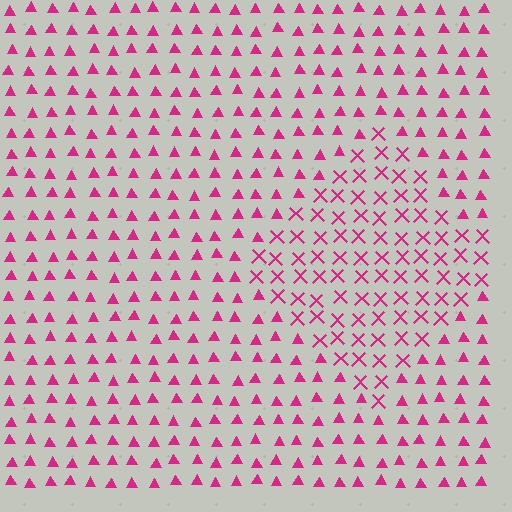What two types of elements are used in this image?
The image uses X marks inside the diamond region and triangles outside it.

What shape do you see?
I see a diamond.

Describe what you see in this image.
The image is filled with small magenta elements arranged in a uniform grid. A diamond-shaped region contains X marks, while the surrounding area contains triangles. The boundary is defined purely by the change in element shape.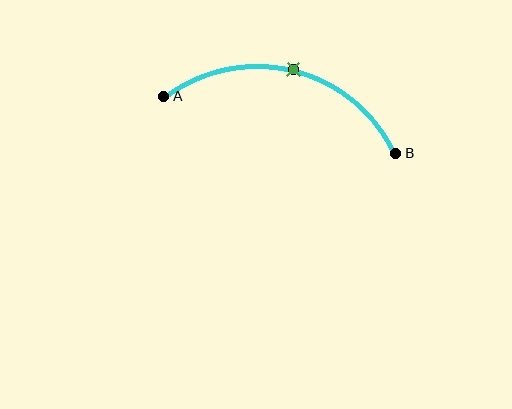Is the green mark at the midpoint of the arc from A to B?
Yes. The green mark lies on the arc at equal arc-length from both A and B — it is the arc midpoint.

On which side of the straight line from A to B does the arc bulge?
The arc bulges above the straight line connecting A and B.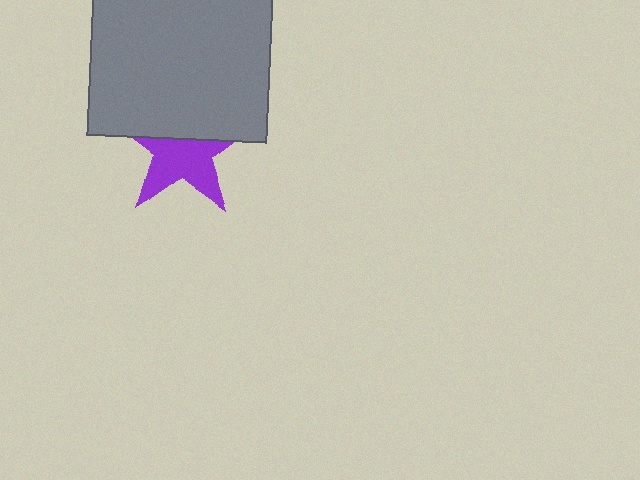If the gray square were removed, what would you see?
You would see the complete purple star.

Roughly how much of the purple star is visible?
About half of it is visible (roughly 57%).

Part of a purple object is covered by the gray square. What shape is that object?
It is a star.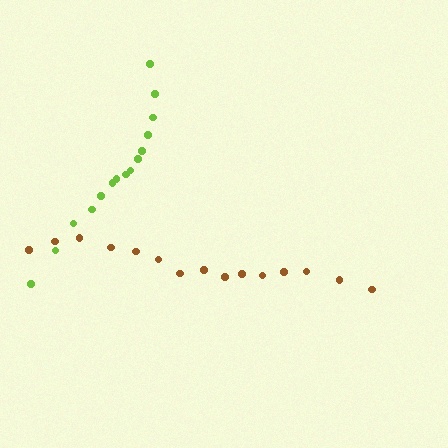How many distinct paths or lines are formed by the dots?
There are 2 distinct paths.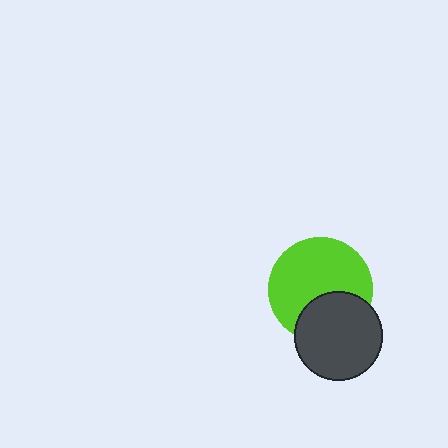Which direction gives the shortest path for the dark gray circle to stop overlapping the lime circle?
Moving down gives the shortest separation.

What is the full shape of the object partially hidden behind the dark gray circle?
The partially hidden object is a lime circle.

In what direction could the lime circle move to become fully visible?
The lime circle could move up. That would shift it out from behind the dark gray circle entirely.